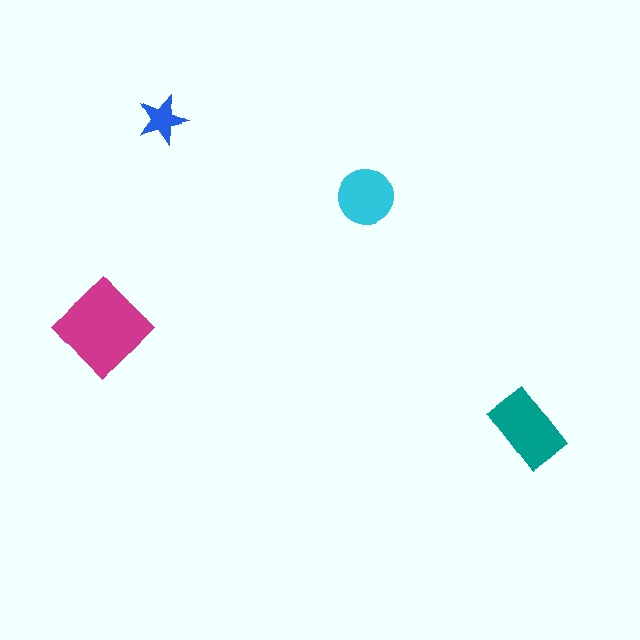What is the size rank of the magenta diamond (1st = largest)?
1st.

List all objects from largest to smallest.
The magenta diamond, the teal rectangle, the cyan circle, the blue star.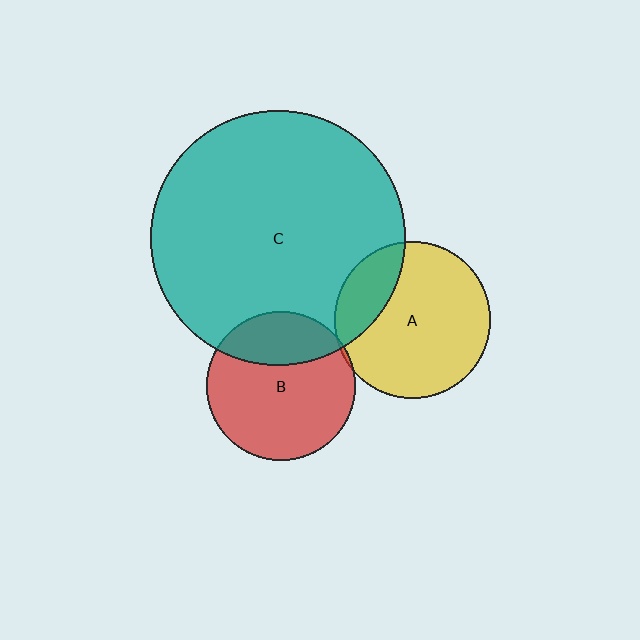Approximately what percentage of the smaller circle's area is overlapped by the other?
Approximately 20%.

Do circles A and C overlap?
Yes.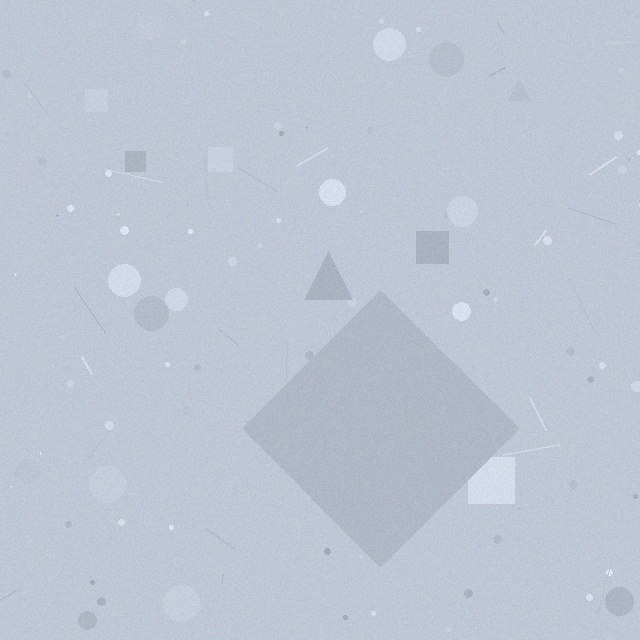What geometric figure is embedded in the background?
A diamond is embedded in the background.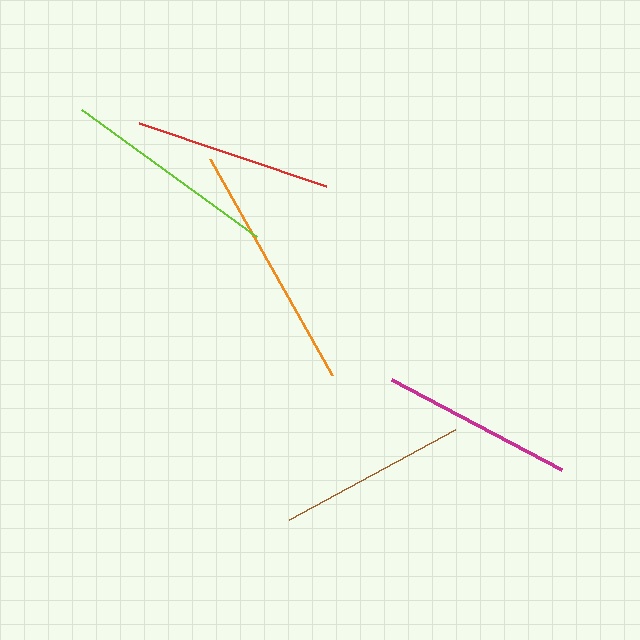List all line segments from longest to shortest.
From longest to shortest: orange, lime, red, magenta, brown.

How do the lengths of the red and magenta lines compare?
The red and magenta lines are approximately the same length.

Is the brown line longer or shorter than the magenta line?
The magenta line is longer than the brown line.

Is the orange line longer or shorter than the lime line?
The orange line is longer than the lime line.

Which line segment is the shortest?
The brown line is the shortest at approximately 189 pixels.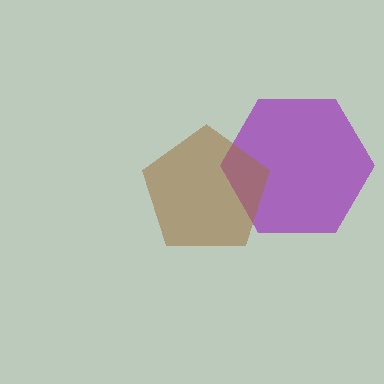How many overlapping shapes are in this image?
There are 2 overlapping shapes in the image.